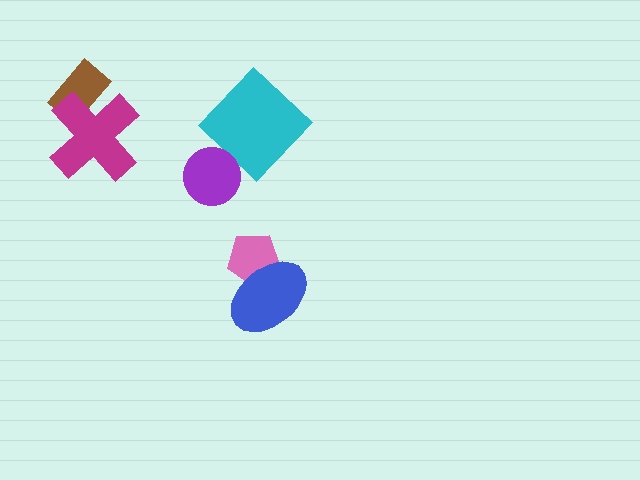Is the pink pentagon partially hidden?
Yes, it is partially covered by another shape.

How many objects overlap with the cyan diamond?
0 objects overlap with the cyan diamond.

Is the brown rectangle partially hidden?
Yes, it is partially covered by another shape.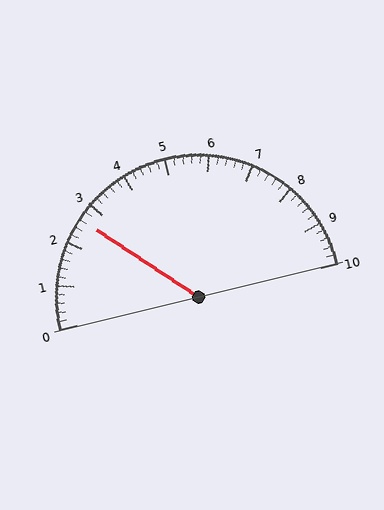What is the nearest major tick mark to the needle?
The nearest major tick mark is 3.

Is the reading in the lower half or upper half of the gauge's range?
The reading is in the lower half of the range (0 to 10).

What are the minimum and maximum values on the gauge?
The gauge ranges from 0 to 10.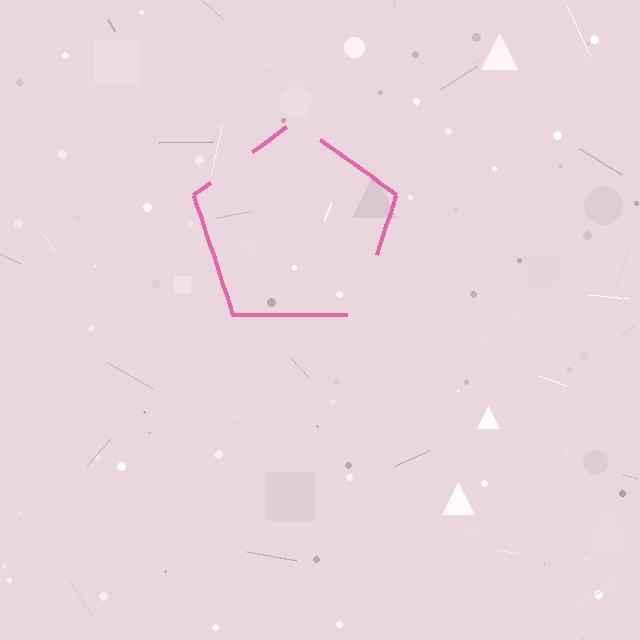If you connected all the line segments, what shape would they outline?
They would outline a pentagon.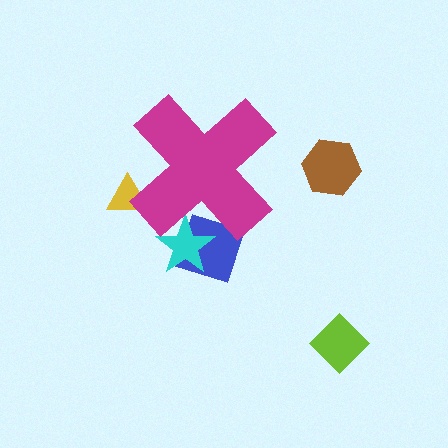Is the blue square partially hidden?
Yes, the blue square is partially hidden behind the magenta cross.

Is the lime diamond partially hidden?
No, the lime diamond is fully visible.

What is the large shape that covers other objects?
A magenta cross.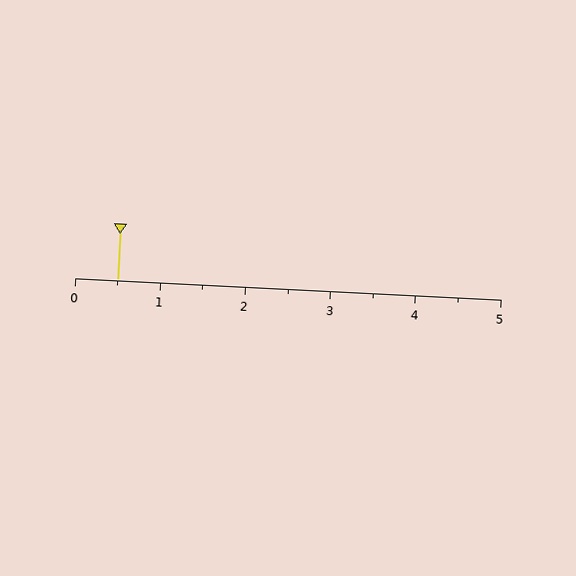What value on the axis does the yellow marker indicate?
The marker indicates approximately 0.5.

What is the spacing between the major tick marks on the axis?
The major ticks are spaced 1 apart.